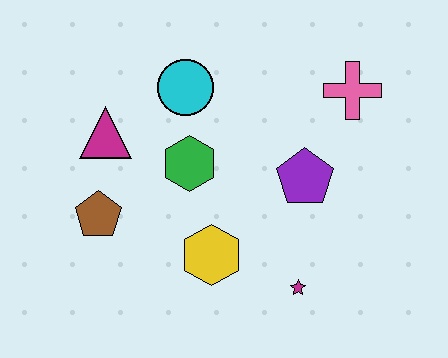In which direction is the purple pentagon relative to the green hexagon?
The purple pentagon is to the right of the green hexagon.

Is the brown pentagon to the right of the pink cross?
No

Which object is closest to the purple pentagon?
The pink cross is closest to the purple pentagon.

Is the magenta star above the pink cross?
No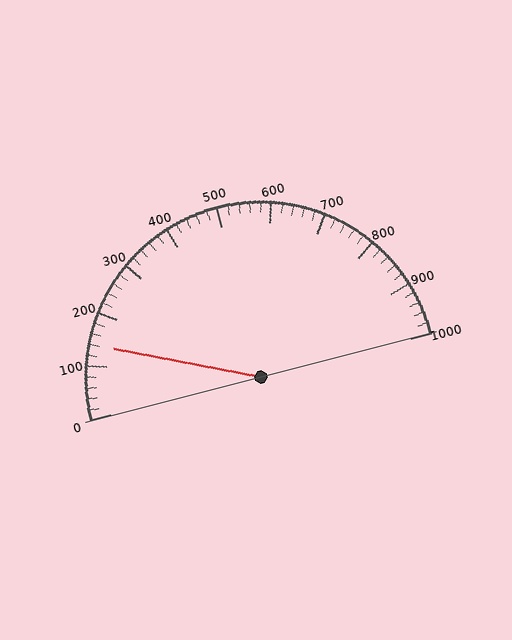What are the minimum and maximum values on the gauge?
The gauge ranges from 0 to 1000.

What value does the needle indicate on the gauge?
The needle indicates approximately 140.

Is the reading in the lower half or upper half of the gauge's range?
The reading is in the lower half of the range (0 to 1000).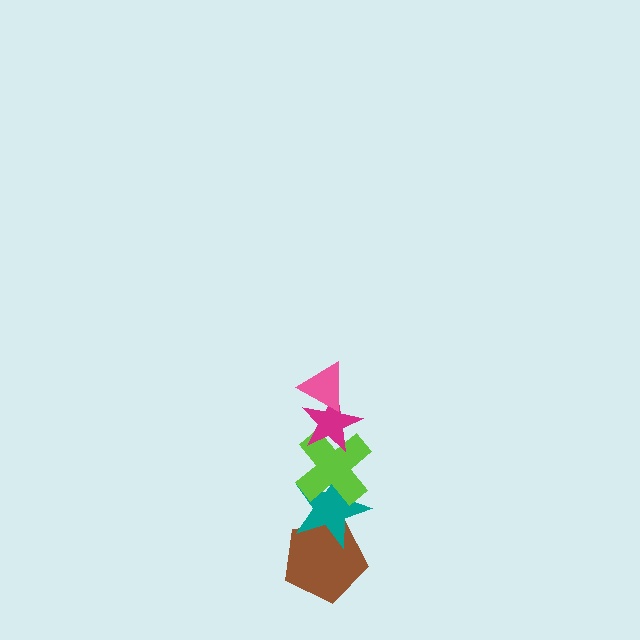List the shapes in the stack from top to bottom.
From top to bottom: the pink triangle, the magenta star, the lime cross, the teal star, the brown pentagon.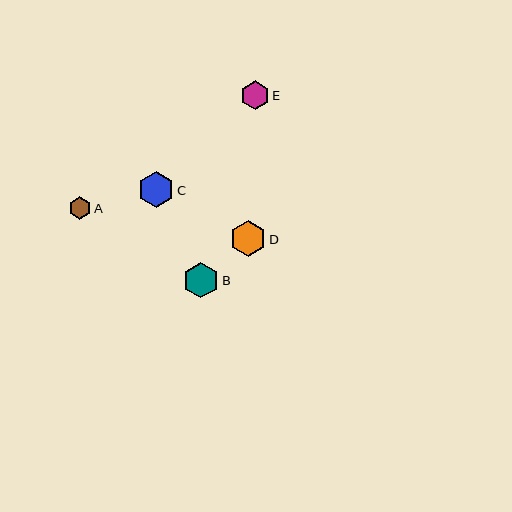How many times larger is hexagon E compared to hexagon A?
Hexagon E is approximately 1.3 times the size of hexagon A.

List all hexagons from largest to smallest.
From largest to smallest: C, D, B, E, A.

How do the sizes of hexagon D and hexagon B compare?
Hexagon D and hexagon B are approximately the same size.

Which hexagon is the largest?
Hexagon C is the largest with a size of approximately 36 pixels.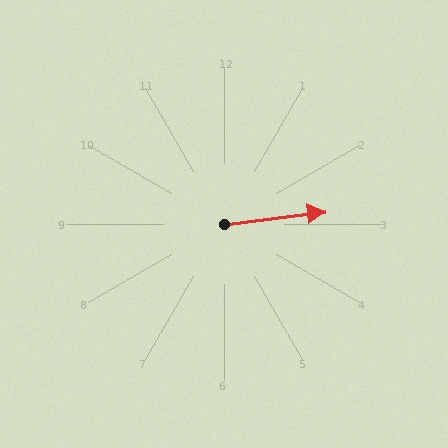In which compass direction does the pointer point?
East.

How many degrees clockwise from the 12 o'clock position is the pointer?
Approximately 83 degrees.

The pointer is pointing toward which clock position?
Roughly 3 o'clock.